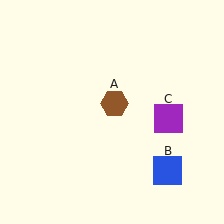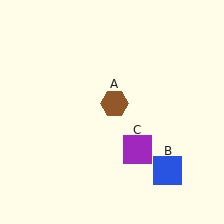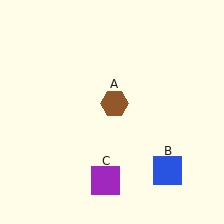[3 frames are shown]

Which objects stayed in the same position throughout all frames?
Brown hexagon (object A) and blue square (object B) remained stationary.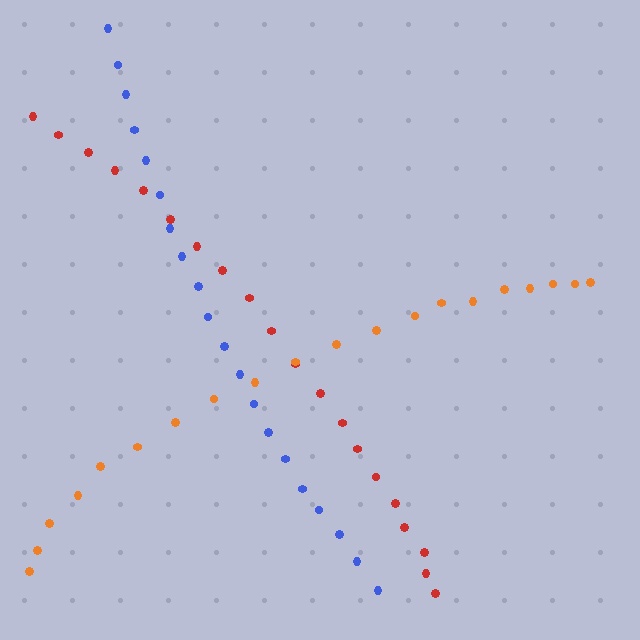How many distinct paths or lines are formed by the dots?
There are 3 distinct paths.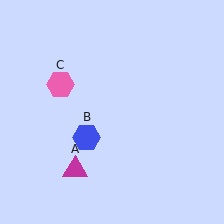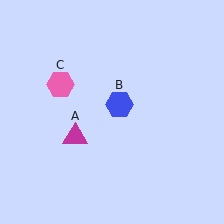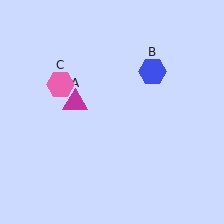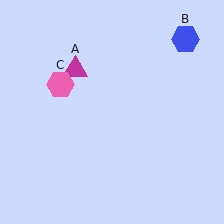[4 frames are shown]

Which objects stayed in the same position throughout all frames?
Pink hexagon (object C) remained stationary.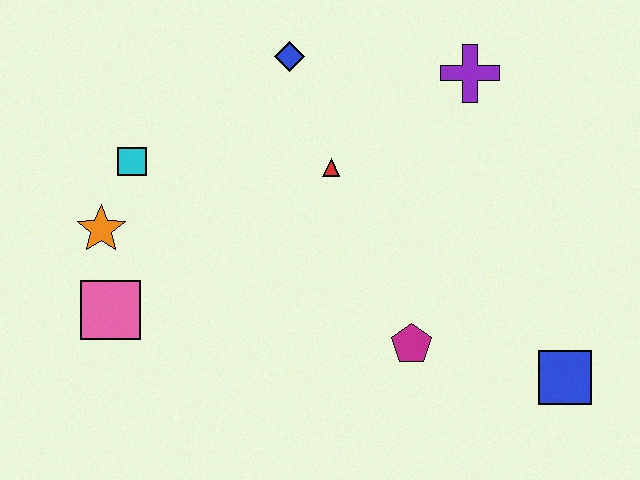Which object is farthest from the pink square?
The blue square is farthest from the pink square.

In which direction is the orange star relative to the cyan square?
The orange star is below the cyan square.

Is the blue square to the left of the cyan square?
No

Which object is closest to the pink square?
The orange star is closest to the pink square.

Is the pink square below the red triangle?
Yes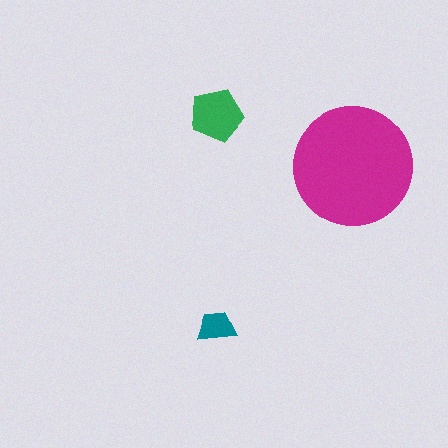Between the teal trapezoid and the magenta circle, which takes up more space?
The magenta circle.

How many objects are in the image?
There are 3 objects in the image.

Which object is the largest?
The magenta circle.